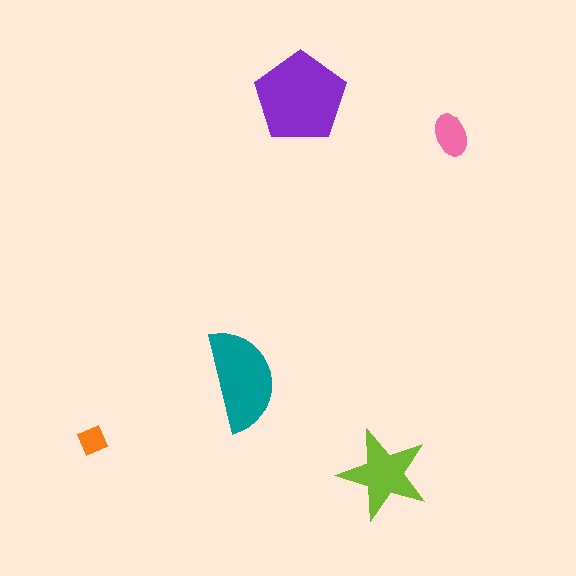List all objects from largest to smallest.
The purple pentagon, the teal semicircle, the lime star, the pink ellipse, the orange diamond.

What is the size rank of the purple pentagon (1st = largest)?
1st.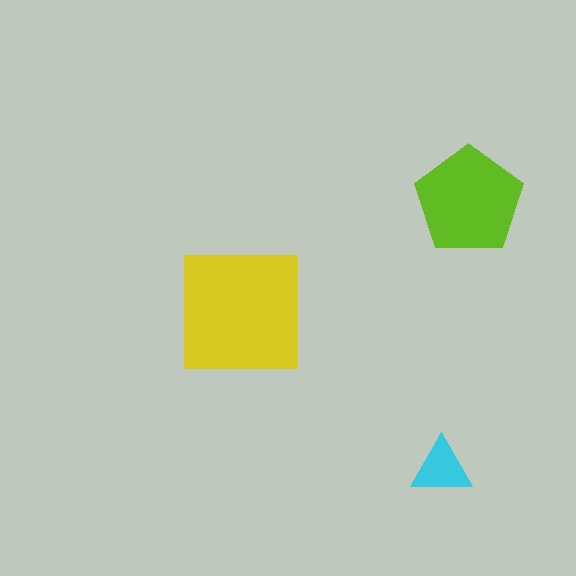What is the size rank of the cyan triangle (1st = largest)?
3rd.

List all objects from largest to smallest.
The yellow square, the lime pentagon, the cyan triangle.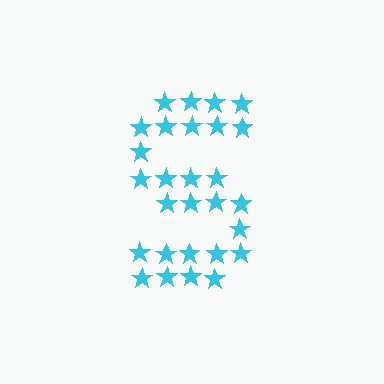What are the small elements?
The small elements are stars.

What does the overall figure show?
The overall figure shows the letter S.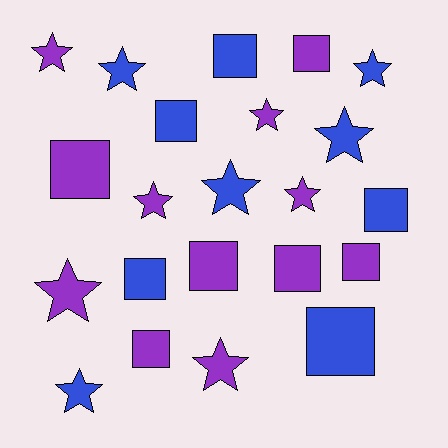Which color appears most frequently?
Purple, with 12 objects.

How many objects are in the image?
There are 22 objects.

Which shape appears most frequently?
Square, with 11 objects.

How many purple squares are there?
There are 6 purple squares.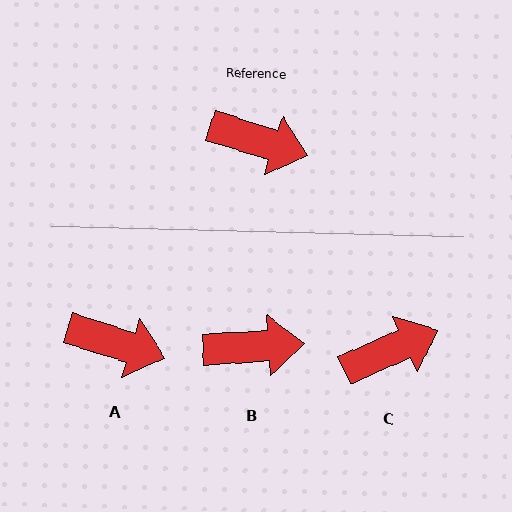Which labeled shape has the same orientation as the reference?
A.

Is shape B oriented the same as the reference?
No, it is off by about 21 degrees.